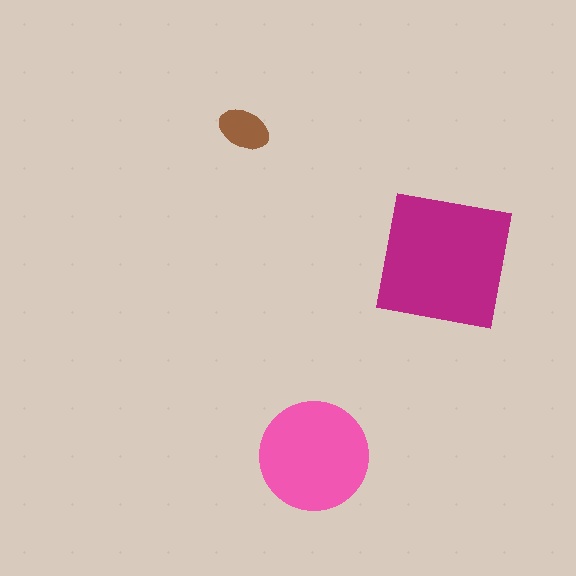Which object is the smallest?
The brown ellipse.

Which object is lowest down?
The pink circle is bottommost.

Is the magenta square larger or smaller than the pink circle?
Larger.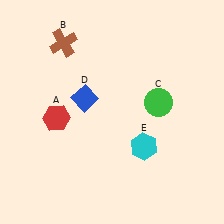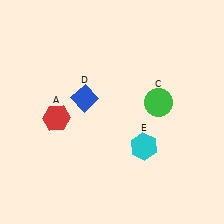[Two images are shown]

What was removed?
The brown cross (B) was removed in Image 2.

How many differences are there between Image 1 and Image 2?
There is 1 difference between the two images.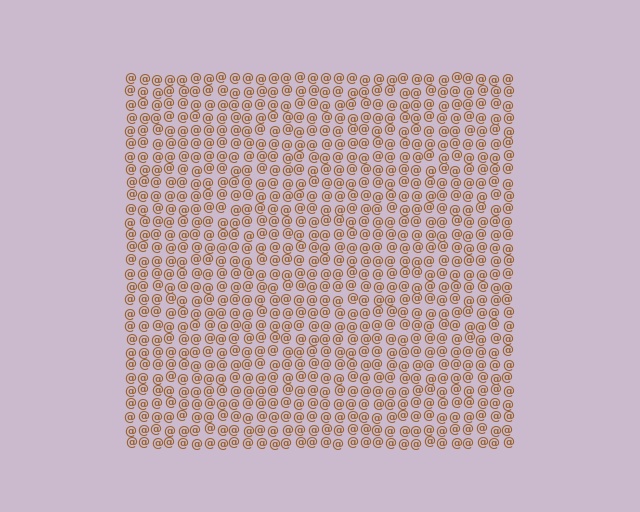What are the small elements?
The small elements are at signs.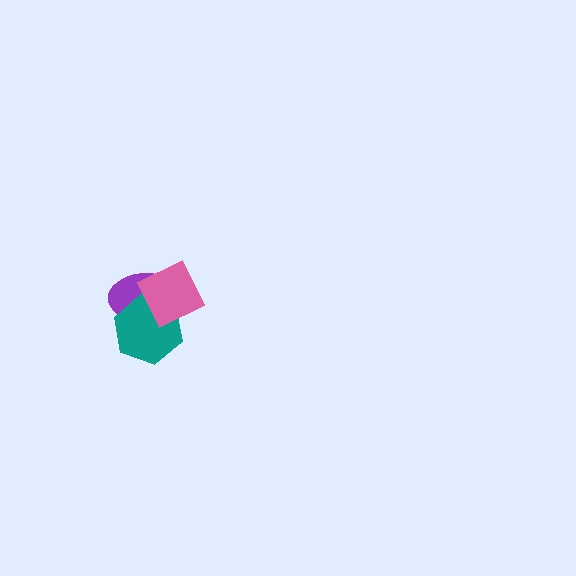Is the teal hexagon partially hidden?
Yes, it is partially covered by another shape.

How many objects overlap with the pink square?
2 objects overlap with the pink square.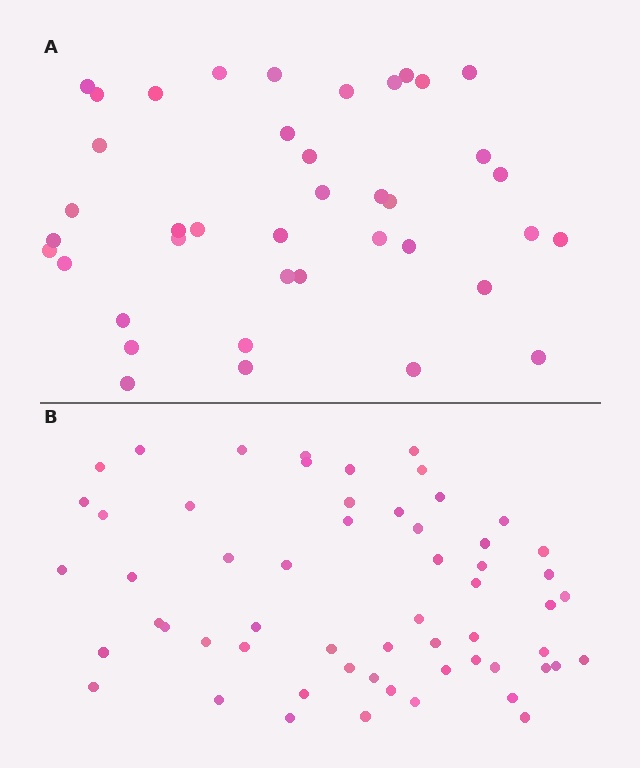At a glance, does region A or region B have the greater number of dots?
Region B (the bottom region) has more dots.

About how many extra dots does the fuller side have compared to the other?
Region B has approximately 20 more dots than region A.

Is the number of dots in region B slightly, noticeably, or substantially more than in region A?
Region B has substantially more. The ratio is roughly 1.4 to 1.